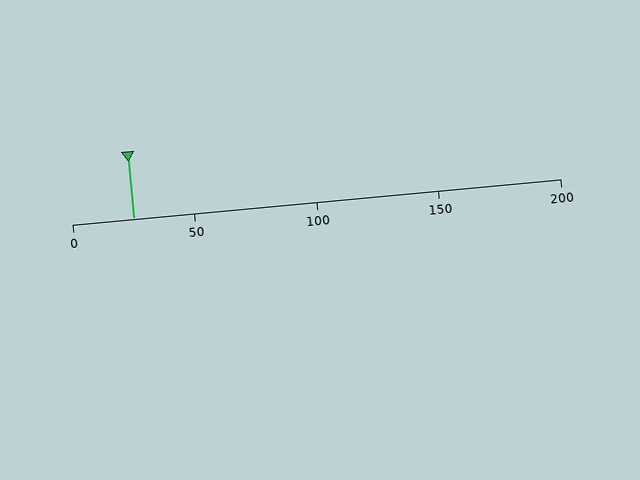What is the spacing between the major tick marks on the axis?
The major ticks are spaced 50 apart.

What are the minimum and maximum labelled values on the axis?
The axis runs from 0 to 200.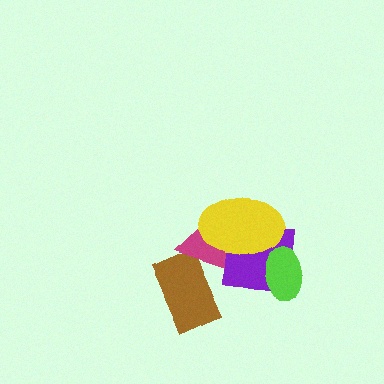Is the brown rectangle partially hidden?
Yes, it is partially covered by another shape.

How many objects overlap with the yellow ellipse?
3 objects overlap with the yellow ellipse.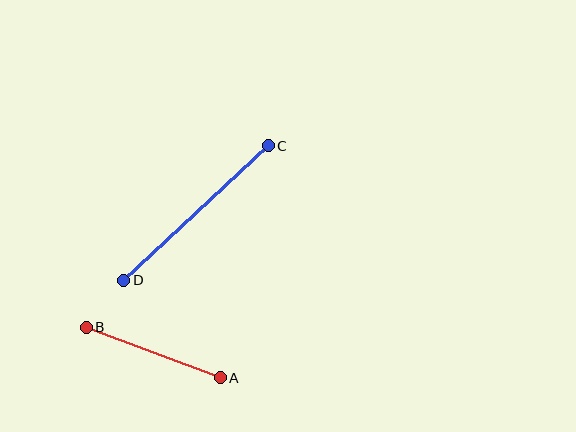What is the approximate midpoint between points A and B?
The midpoint is at approximately (153, 353) pixels.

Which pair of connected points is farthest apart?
Points C and D are farthest apart.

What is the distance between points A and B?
The distance is approximately 143 pixels.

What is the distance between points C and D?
The distance is approximately 198 pixels.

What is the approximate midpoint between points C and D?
The midpoint is at approximately (196, 213) pixels.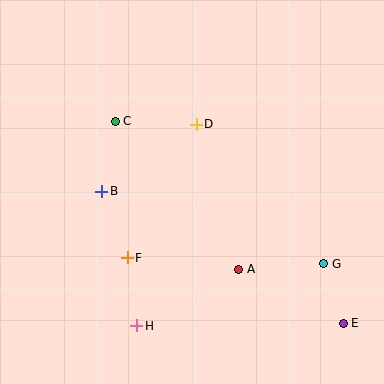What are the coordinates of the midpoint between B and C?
The midpoint between B and C is at (108, 156).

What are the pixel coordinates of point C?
Point C is at (115, 121).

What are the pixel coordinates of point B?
Point B is at (102, 191).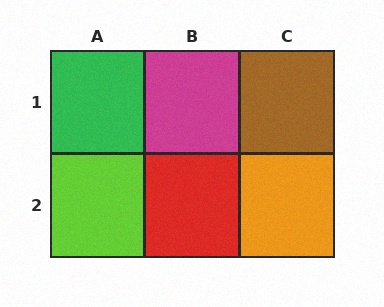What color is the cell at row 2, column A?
Lime.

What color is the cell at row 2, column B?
Red.